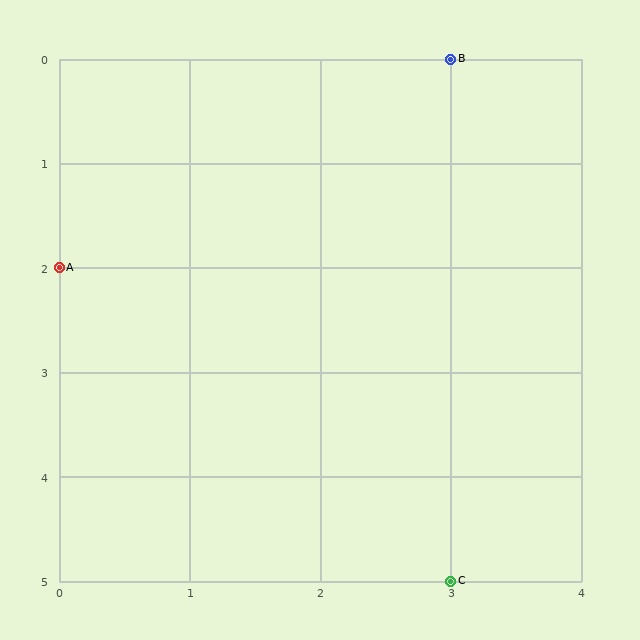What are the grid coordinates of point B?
Point B is at grid coordinates (3, 0).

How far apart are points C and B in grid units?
Points C and B are 5 rows apart.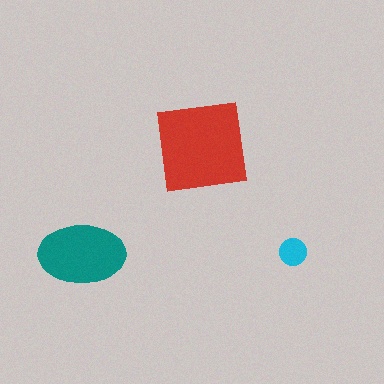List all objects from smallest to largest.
The cyan circle, the teal ellipse, the red square.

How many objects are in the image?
There are 3 objects in the image.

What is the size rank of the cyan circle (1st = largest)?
3rd.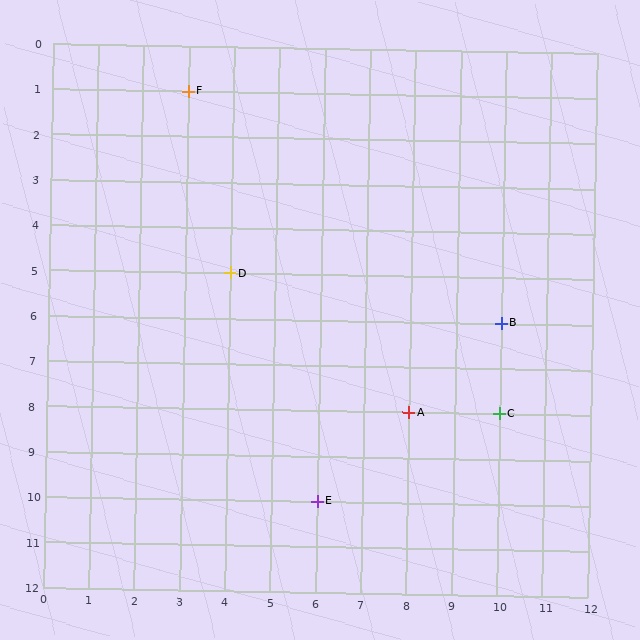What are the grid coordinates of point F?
Point F is at grid coordinates (3, 1).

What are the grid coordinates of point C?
Point C is at grid coordinates (10, 8).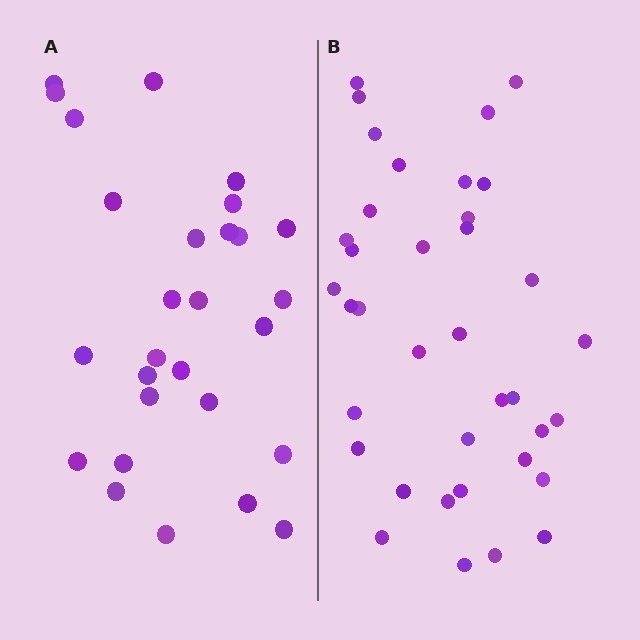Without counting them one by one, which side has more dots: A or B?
Region B (the right region) has more dots.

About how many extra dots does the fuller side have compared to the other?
Region B has roughly 8 or so more dots than region A.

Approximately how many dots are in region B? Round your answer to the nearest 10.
About 40 dots. (The exact count is 37, which rounds to 40.)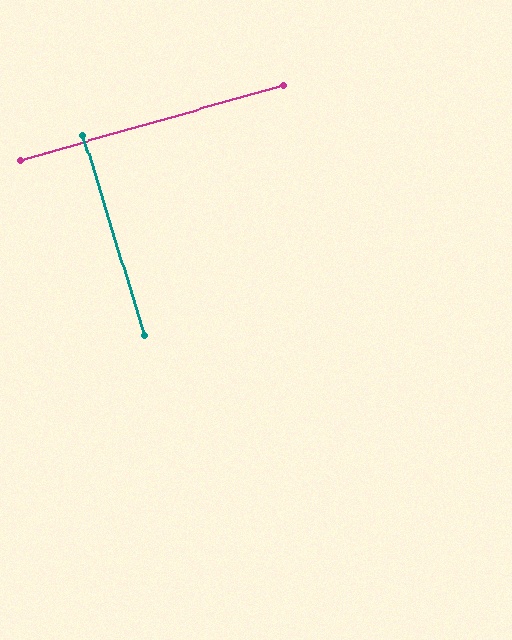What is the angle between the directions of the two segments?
Approximately 89 degrees.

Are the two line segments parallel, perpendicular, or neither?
Perpendicular — they meet at approximately 89°.